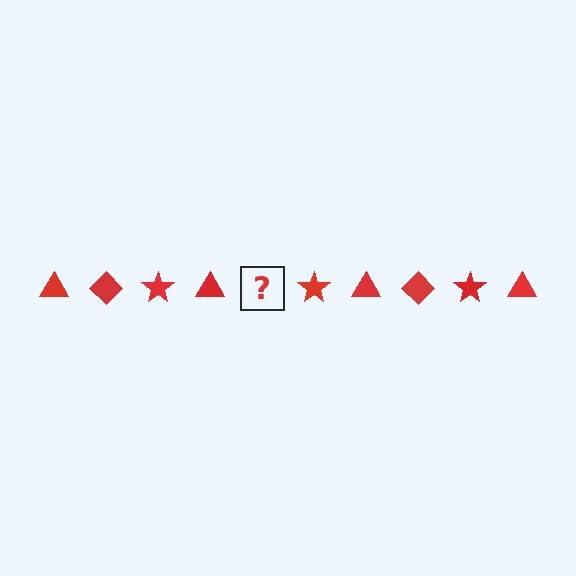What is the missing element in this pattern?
The missing element is a red diamond.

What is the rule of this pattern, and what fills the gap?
The rule is that the pattern cycles through triangle, diamond, star shapes in red. The gap should be filled with a red diamond.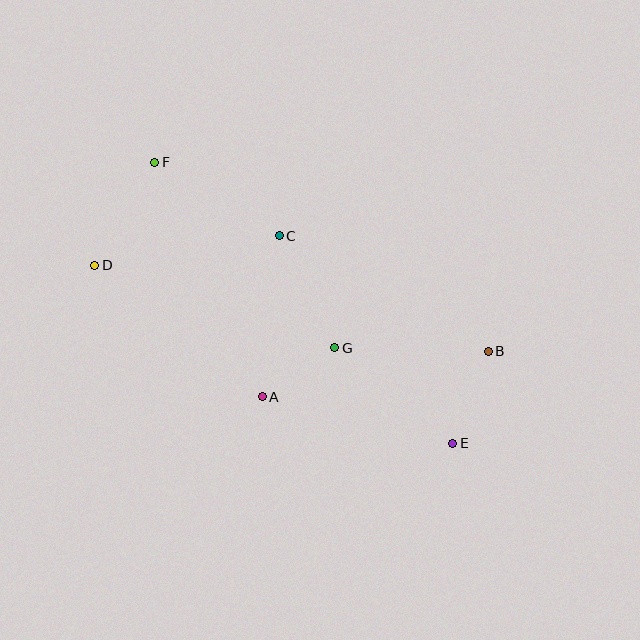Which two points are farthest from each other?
Points E and F are farthest from each other.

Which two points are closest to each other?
Points A and G are closest to each other.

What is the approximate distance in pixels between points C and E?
The distance between C and E is approximately 270 pixels.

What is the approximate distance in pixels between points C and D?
The distance between C and D is approximately 187 pixels.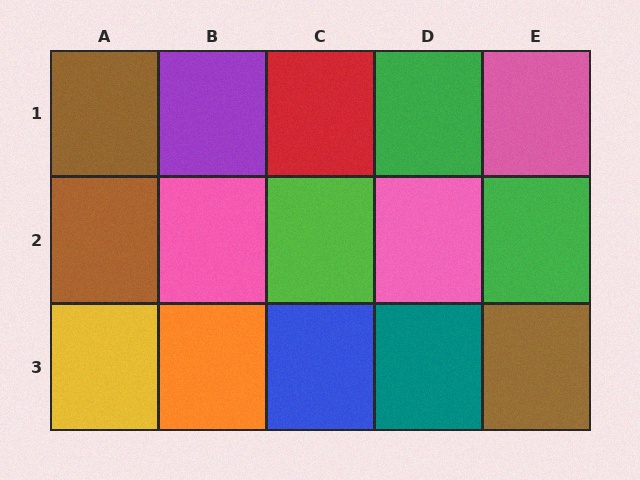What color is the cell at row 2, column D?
Pink.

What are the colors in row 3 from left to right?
Yellow, orange, blue, teal, brown.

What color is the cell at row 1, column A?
Brown.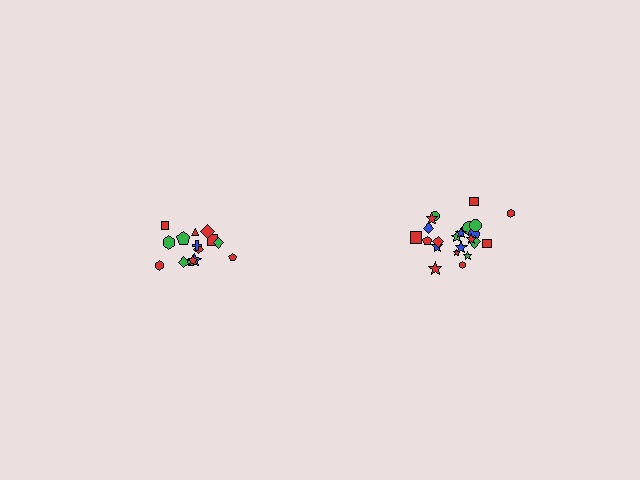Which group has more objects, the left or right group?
The right group.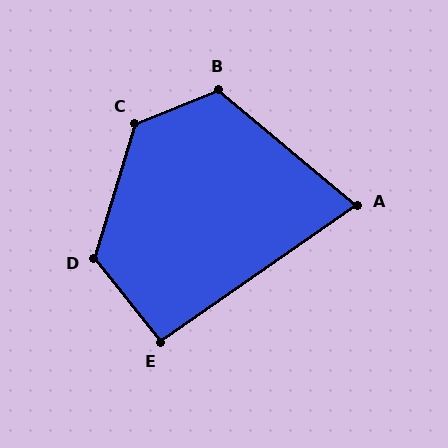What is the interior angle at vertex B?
Approximately 118 degrees (obtuse).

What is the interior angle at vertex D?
Approximately 125 degrees (obtuse).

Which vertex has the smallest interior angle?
A, at approximately 75 degrees.